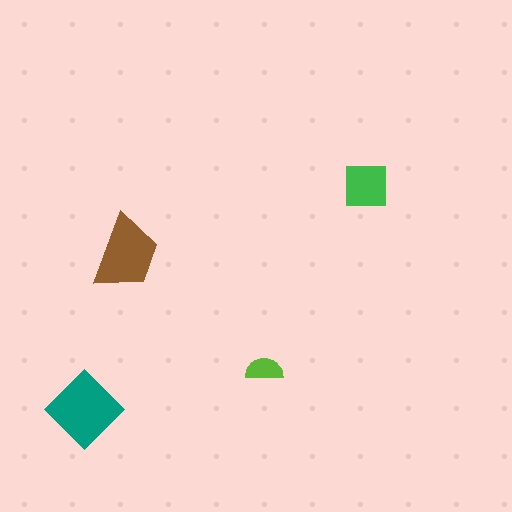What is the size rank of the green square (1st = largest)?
3rd.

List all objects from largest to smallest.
The teal diamond, the brown trapezoid, the green square, the lime semicircle.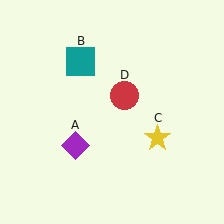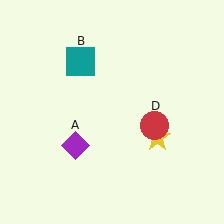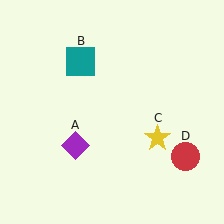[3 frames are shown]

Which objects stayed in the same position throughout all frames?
Purple diamond (object A) and teal square (object B) and yellow star (object C) remained stationary.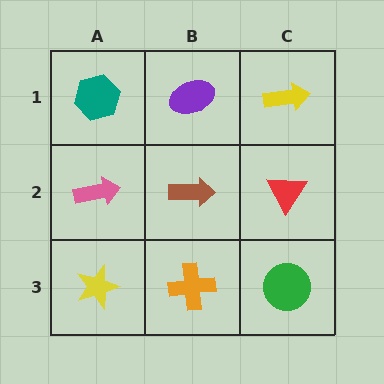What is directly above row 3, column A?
A pink arrow.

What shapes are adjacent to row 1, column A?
A pink arrow (row 2, column A), a purple ellipse (row 1, column B).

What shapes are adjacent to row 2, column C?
A yellow arrow (row 1, column C), a green circle (row 3, column C), a brown arrow (row 2, column B).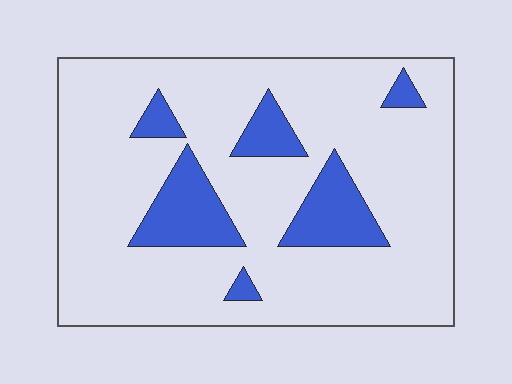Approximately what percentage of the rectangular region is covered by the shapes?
Approximately 15%.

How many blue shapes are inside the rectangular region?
6.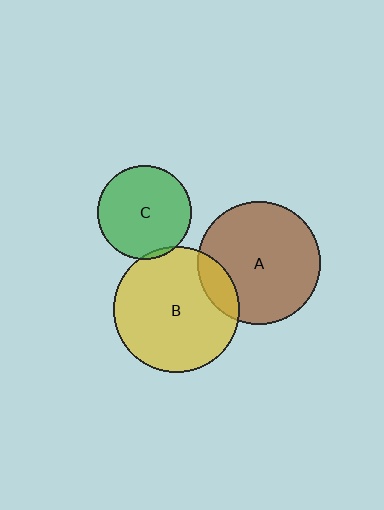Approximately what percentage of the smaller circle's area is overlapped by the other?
Approximately 15%.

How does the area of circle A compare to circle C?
Approximately 1.7 times.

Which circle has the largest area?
Circle B (yellow).